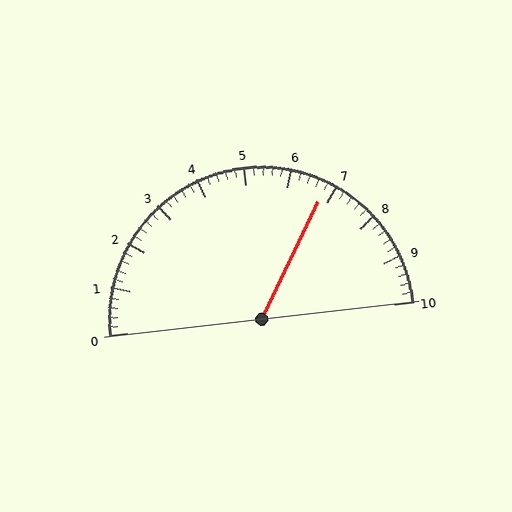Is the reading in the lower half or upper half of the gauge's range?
The reading is in the upper half of the range (0 to 10).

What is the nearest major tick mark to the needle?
The nearest major tick mark is 7.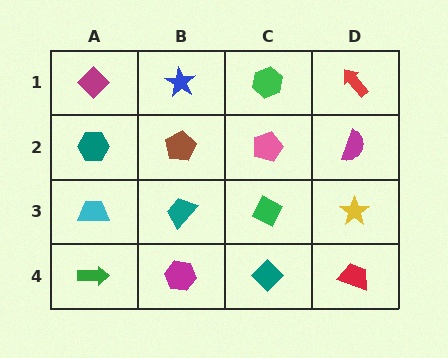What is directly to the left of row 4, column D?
A teal diamond.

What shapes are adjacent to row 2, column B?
A blue star (row 1, column B), a teal trapezoid (row 3, column B), a teal hexagon (row 2, column A), a pink pentagon (row 2, column C).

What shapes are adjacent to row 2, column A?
A magenta diamond (row 1, column A), a cyan trapezoid (row 3, column A), a brown pentagon (row 2, column B).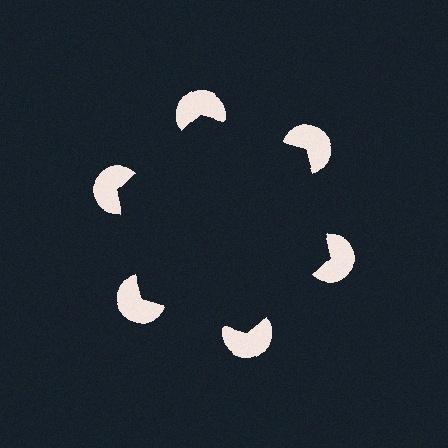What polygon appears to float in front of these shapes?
An illusory hexagon — its edges are inferred from the aligned wedge cuts in the pac-man discs, not physically drawn.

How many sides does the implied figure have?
6 sides.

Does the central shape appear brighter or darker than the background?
It typically appears slightly darker than the background, even though no actual brightness change is drawn.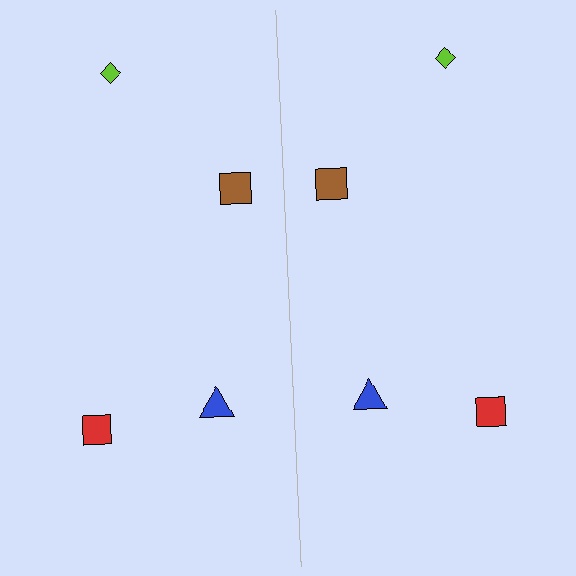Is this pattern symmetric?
Yes, this pattern has bilateral (reflection) symmetry.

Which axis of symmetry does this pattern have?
The pattern has a vertical axis of symmetry running through the center of the image.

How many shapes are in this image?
There are 8 shapes in this image.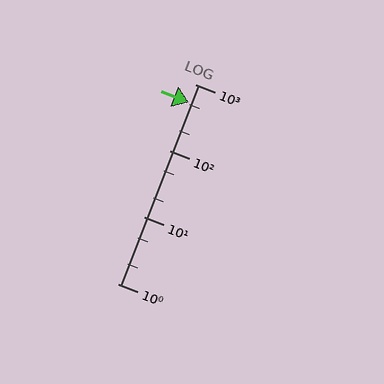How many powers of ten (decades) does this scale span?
The scale spans 3 decades, from 1 to 1000.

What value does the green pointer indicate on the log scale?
The pointer indicates approximately 540.